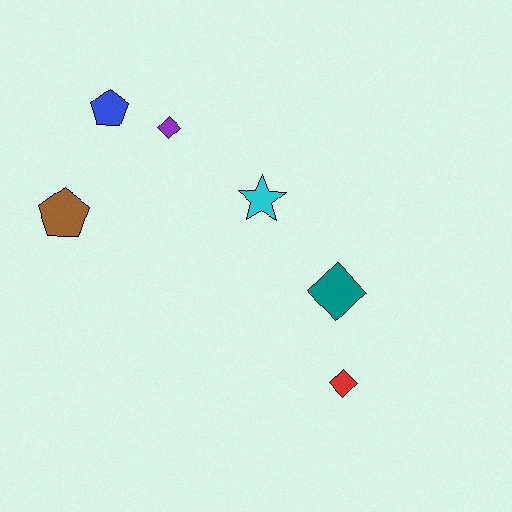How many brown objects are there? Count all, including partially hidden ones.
There is 1 brown object.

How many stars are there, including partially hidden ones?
There is 1 star.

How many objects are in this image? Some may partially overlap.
There are 6 objects.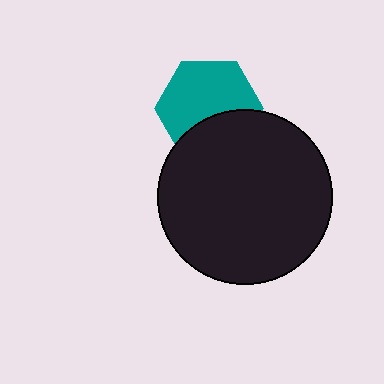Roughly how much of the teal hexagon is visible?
Most of it is visible (roughly 65%).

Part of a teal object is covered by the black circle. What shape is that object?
It is a hexagon.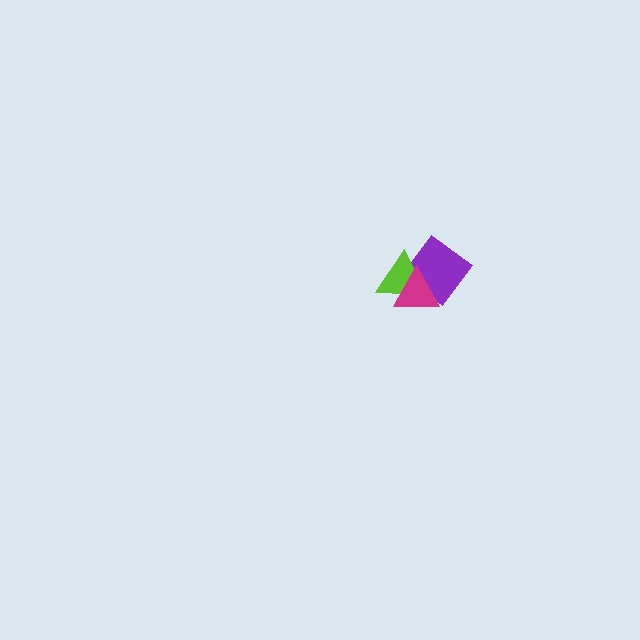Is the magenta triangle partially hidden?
No, no other shape covers it.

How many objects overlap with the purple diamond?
2 objects overlap with the purple diamond.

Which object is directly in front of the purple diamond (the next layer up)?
The lime triangle is directly in front of the purple diamond.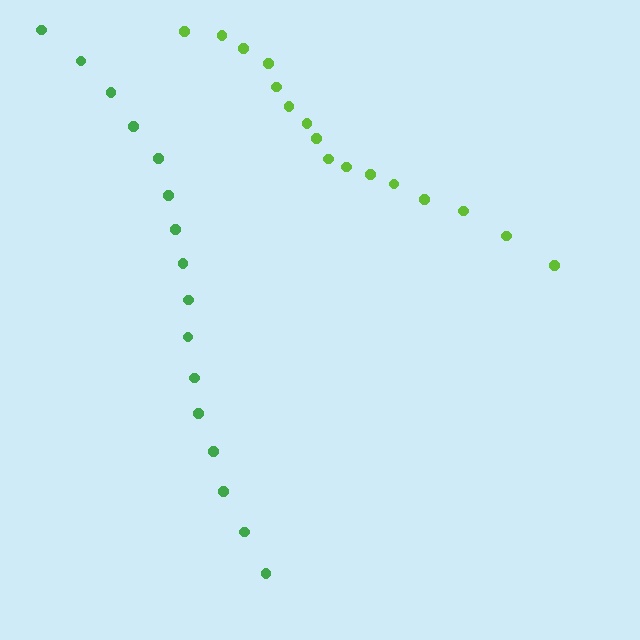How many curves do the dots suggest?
There are 2 distinct paths.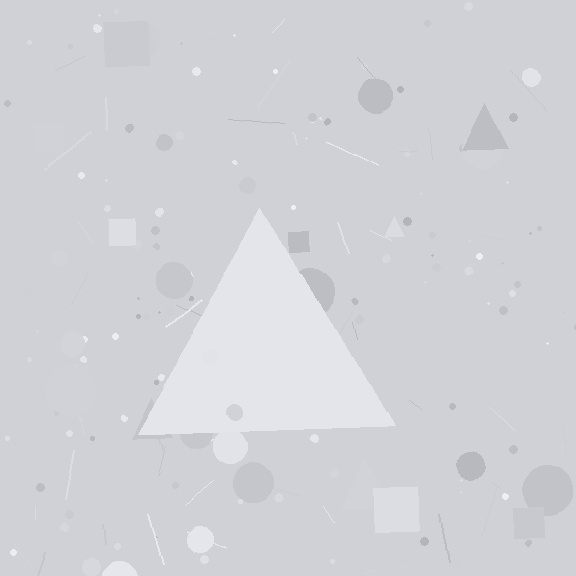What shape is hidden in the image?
A triangle is hidden in the image.